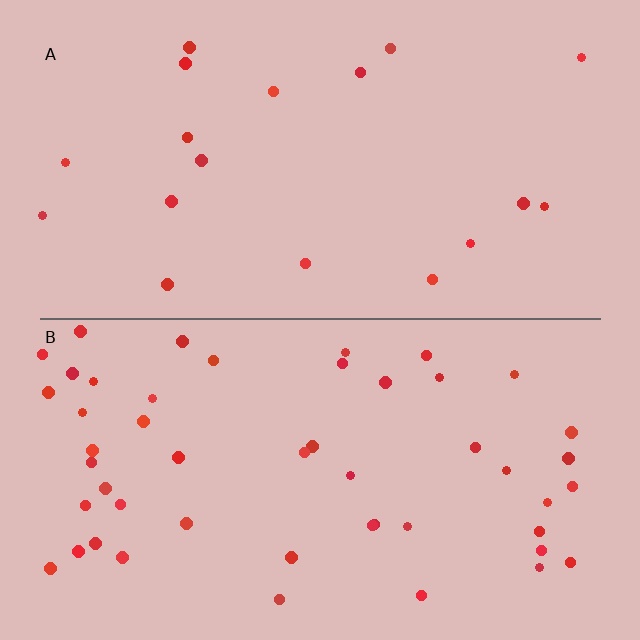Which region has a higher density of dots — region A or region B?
B (the bottom).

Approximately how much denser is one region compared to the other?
Approximately 2.7× — region B over region A.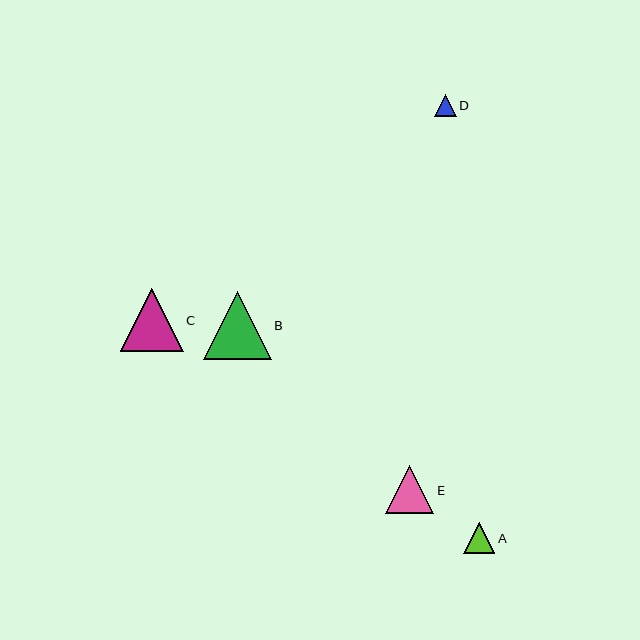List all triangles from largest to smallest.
From largest to smallest: B, C, E, A, D.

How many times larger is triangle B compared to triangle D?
Triangle B is approximately 3.1 times the size of triangle D.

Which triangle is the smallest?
Triangle D is the smallest with a size of approximately 22 pixels.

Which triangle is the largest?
Triangle B is the largest with a size of approximately 68 pixels.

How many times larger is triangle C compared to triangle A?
Triangle C is approximately 2.0 times the size of triangle A.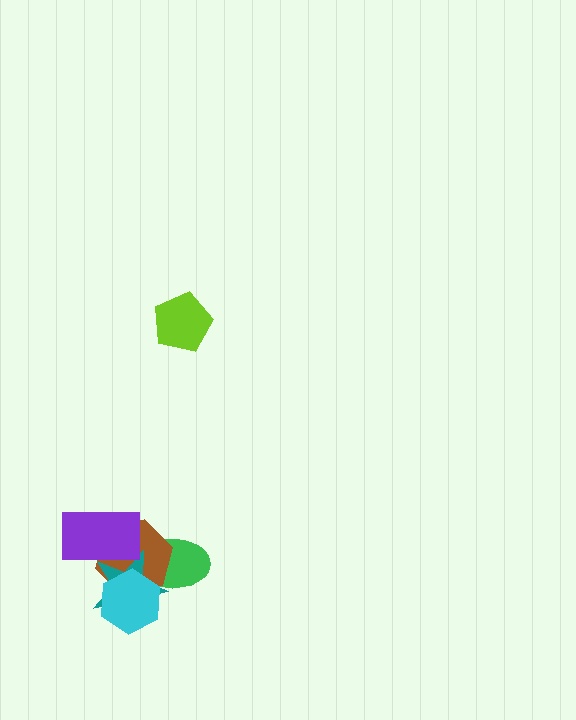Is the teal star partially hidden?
Yes, it is partially covered by another shape.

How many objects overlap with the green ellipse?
3 objects overlap with the green ellipse.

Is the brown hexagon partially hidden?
Yes, it is partially covered by another shape.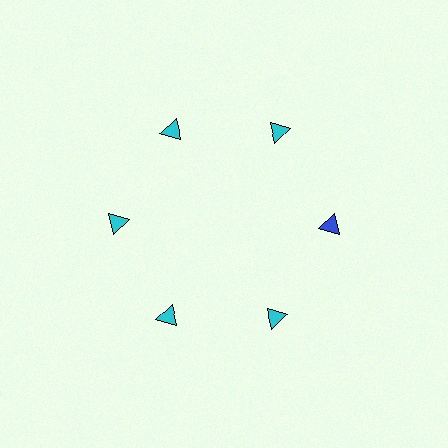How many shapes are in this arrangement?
There are 6 shapes arranged in a ring pattern.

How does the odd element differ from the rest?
It has a different color: blue instead of cyan.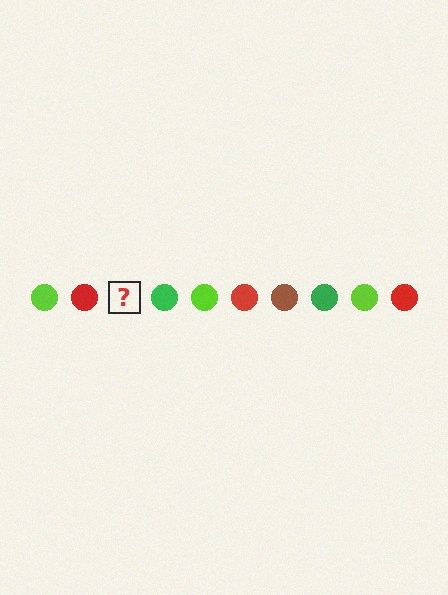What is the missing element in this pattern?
The missing element is a brown circle.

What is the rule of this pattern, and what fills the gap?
The rule is that the pattern cycles through lime, red, brown, green circles. The gap should be filled with a brown circle.